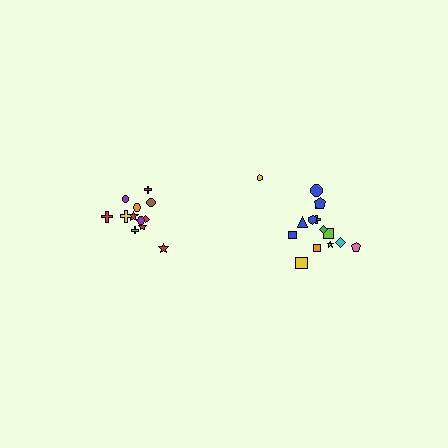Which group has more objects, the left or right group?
The right group.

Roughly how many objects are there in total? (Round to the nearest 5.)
Roughly 25 objects in total.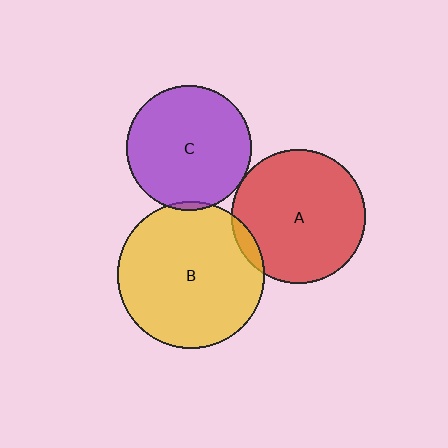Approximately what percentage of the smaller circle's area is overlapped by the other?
Approximately 5%.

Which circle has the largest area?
Circle B (yellow).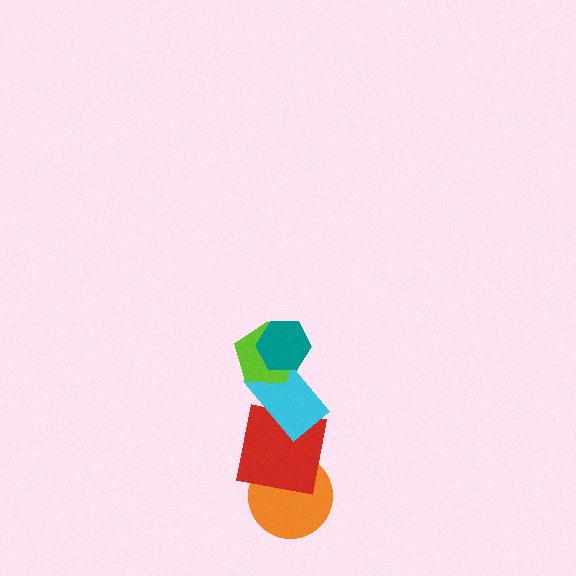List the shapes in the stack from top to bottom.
From top to bottom: the teal hexagon, the lime pentagon, the cyan rectangle, the red square, the orange circle.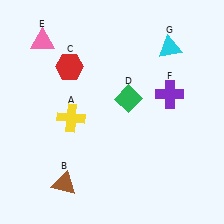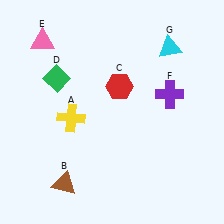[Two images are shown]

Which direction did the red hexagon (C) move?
The red hexagon (C) moved right.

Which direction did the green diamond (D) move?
The green diamond (D) moved left.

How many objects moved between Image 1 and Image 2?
2 objects moved between the two images.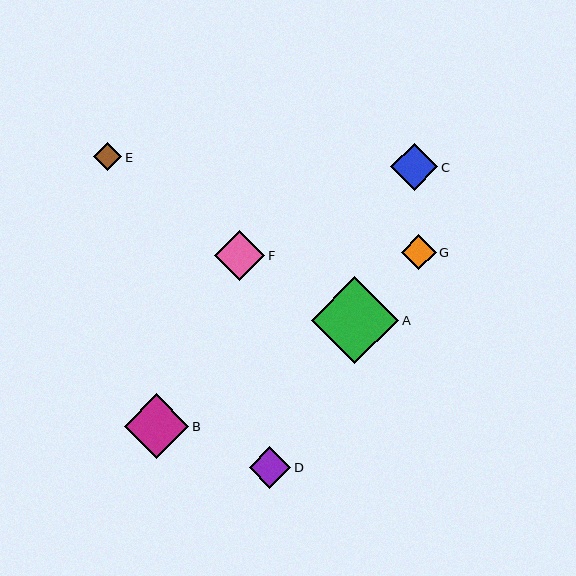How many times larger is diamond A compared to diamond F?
Diamond A is approximately 1.8 times the size of diamond F.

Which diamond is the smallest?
Diamond E is the smallest with a size of approximately 29 pixels.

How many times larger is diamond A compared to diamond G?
Diamond A is approximately 2.5 times the size of diamond G.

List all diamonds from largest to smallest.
From largest to smallest: A, B, F, C, D, G, E.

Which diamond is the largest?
Diamond A is the largest with a size of approximately 87 pixels.